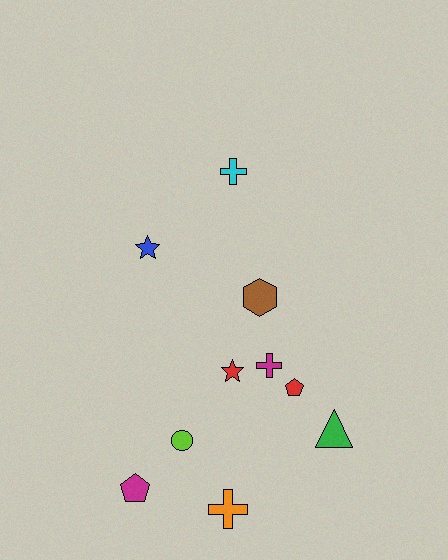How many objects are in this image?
There are 10 objects.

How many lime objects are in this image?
There is 1 lime object.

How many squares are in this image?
There are no squares.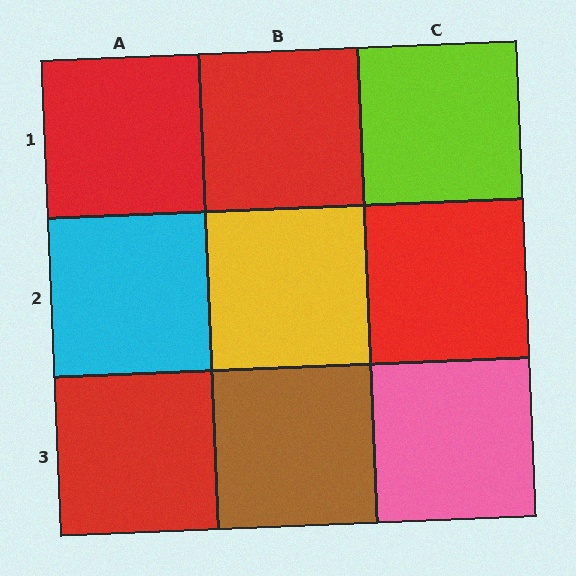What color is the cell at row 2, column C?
Red.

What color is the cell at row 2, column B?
Yellow.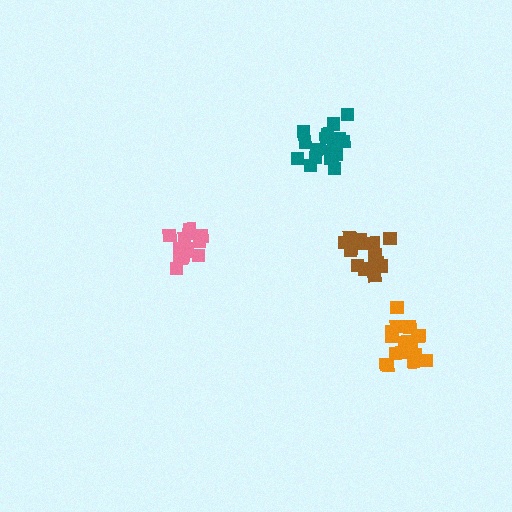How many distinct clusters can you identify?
There are 4 distinct clusters.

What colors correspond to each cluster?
The clusters are colored: brown, teal, pink, orange.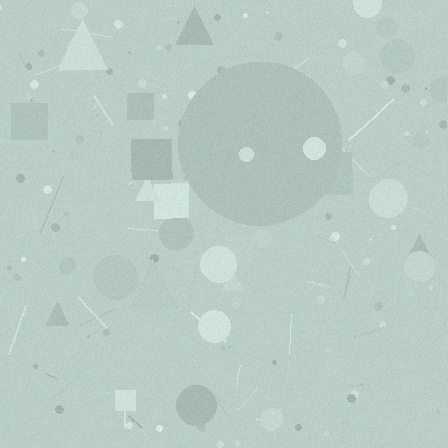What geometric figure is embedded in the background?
A circle is embedded in the background.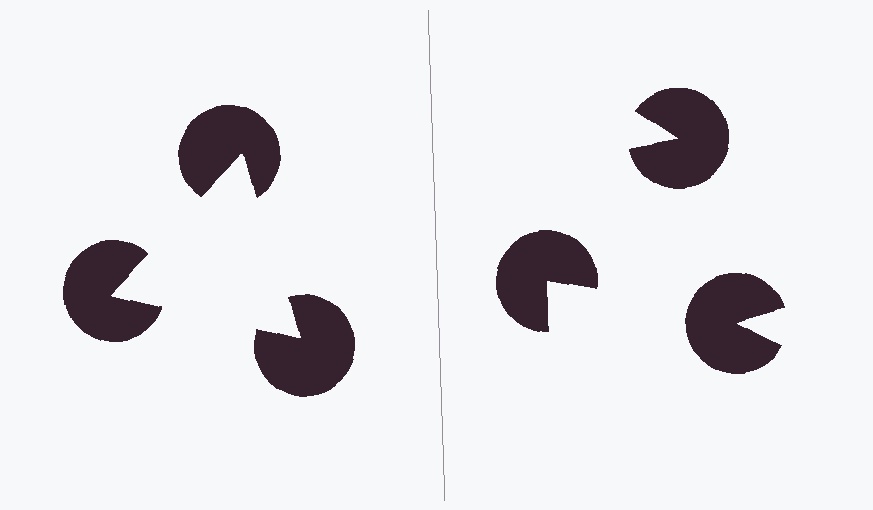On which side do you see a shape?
An illusory triangle appears on the left side. On the right side the wedge cuts are rotated, so no coherent shape forms.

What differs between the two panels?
The pac-man discs are positioned identically on both sides; only the wedge orientations differ. On the left they align to a triangle; on the right they are misaligned.